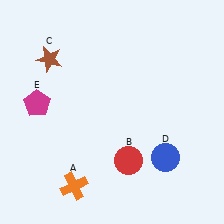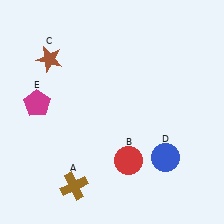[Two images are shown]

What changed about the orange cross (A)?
In Image 1, A is orange. In Image 2, it changed to brown.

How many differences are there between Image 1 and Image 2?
There is 1 difference between the two images.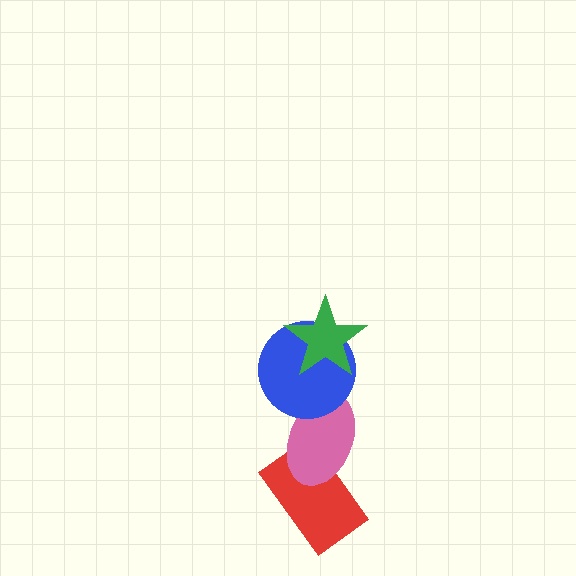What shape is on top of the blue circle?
The green star is on top of the blue circle.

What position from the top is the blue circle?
The blue circle is 2nd from the top.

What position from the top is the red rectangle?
The red rectangle is 4th from the top.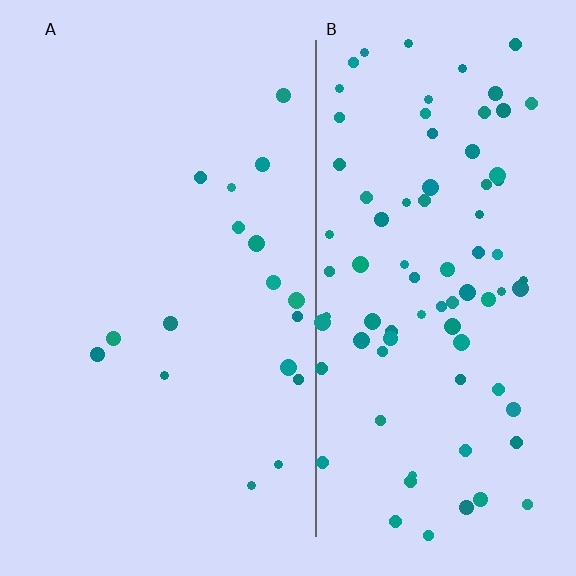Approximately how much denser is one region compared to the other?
Approximately 4.8× — region B over region A.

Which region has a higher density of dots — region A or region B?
B (the right).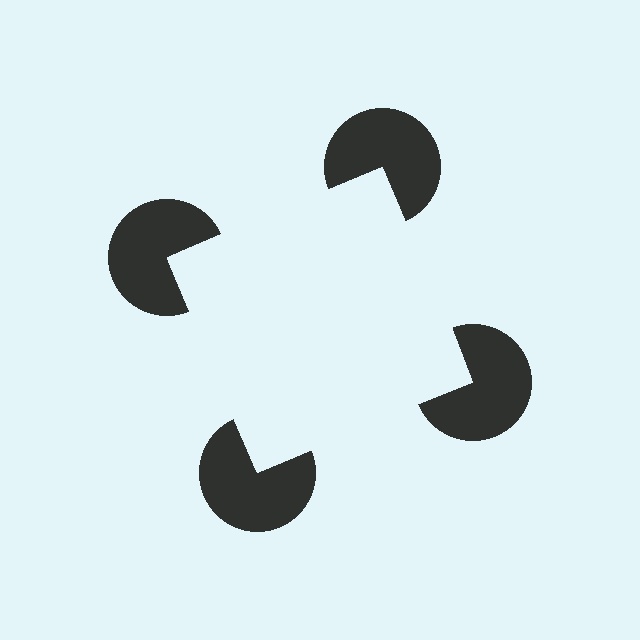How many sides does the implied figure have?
4 sides.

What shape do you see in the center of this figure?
An illusory square — its edges are inferred from the aligned wedge cuts in the pac-man discs, not physically drawn.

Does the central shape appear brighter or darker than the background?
It typically appears slightly brighter than the background, even though no actual brightness change is drawn.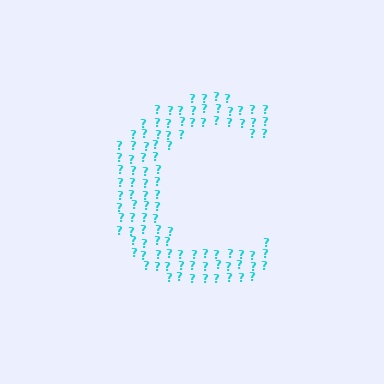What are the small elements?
The small elements are question marks.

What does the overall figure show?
The overall figure shows the letter C.